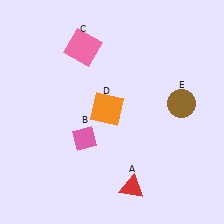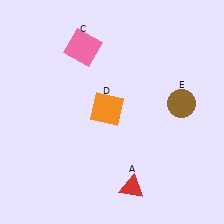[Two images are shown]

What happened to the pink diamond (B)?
The pink diamond (B) was removed in Image 2. It was in the bottom-left area of Image 1.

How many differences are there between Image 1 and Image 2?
There is 1 difference between the two images.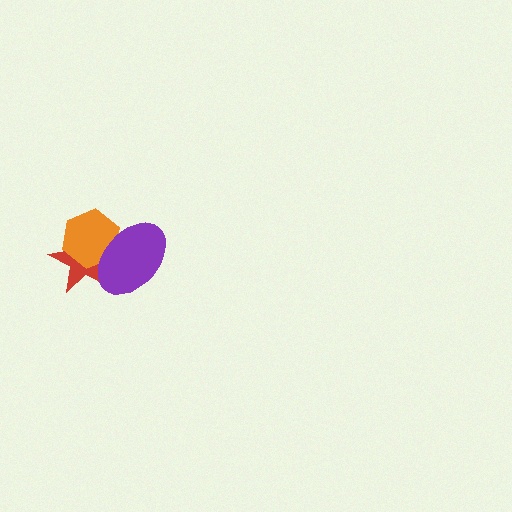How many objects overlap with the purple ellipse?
2 objects overlap with the purple ellipse.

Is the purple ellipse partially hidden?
No, no other shape covers it.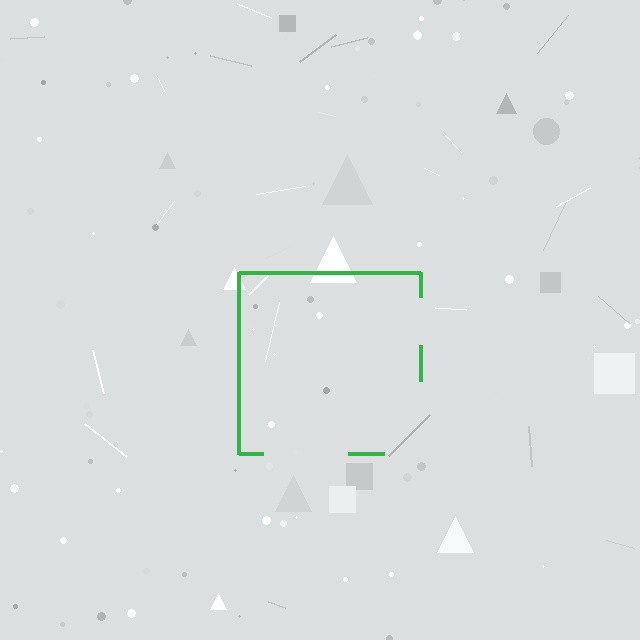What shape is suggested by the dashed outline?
The dashed outline suggests a square.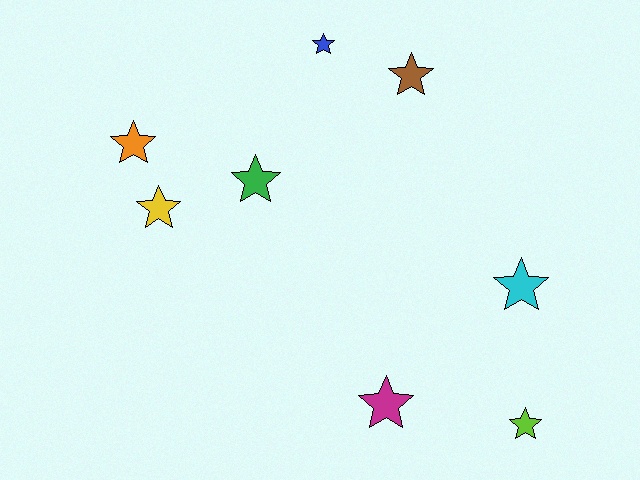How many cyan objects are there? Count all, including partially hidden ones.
There is 1 cyan object.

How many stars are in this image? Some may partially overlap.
There are 8 stars.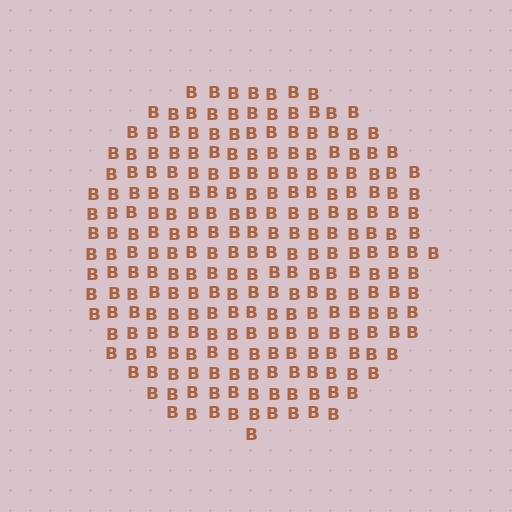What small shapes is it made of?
It is made of small letter B's.